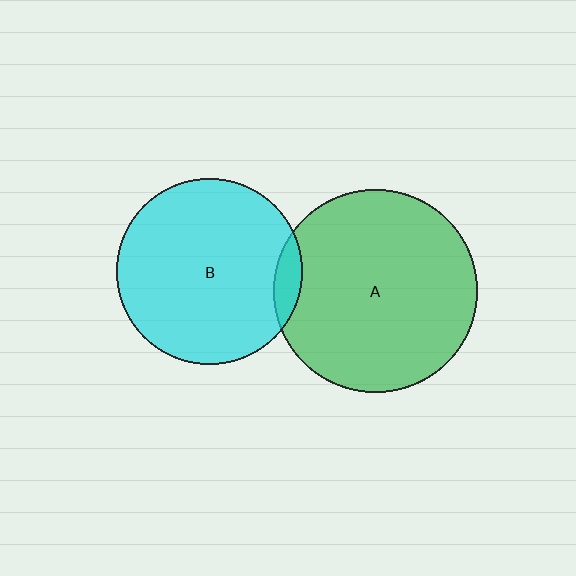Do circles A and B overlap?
Yes.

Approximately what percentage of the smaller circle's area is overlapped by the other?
Approximately 5%.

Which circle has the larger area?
Circle A (green).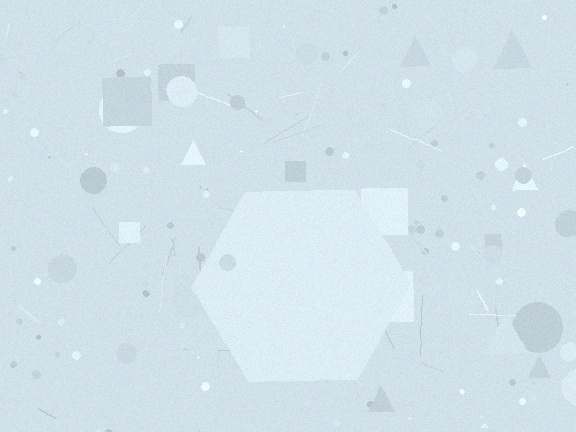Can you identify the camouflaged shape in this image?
The camouflaged shape is a hexagon.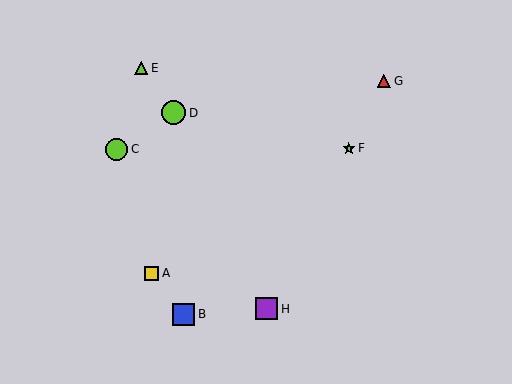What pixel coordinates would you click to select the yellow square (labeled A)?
Click at (151, 273) to select the yellow square A.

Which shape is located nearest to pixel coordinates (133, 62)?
The lime triangle (labeled E) at (141, 68) is nearest to that location.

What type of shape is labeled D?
Shape D is a lime circle.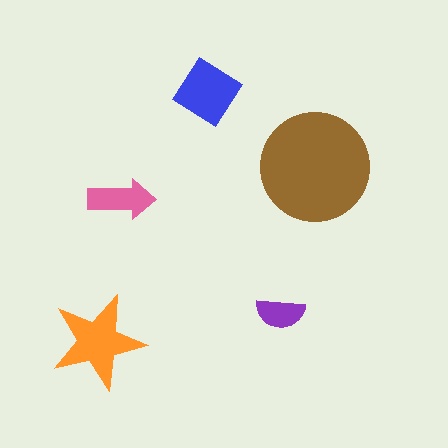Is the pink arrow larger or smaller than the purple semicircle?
Larger.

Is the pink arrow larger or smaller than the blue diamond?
Smaller.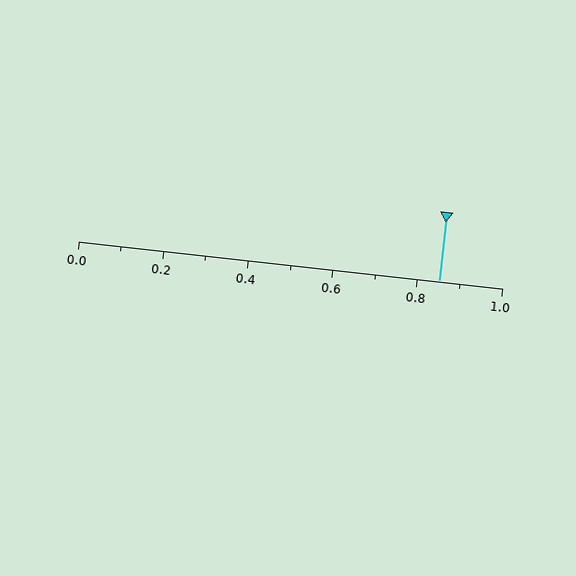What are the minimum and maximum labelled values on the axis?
The axis runs from 0.0 to 1.0.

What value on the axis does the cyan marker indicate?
The marker indicates approximately 0.85.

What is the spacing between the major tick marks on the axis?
The major ticks are spaced 0.2 apart.